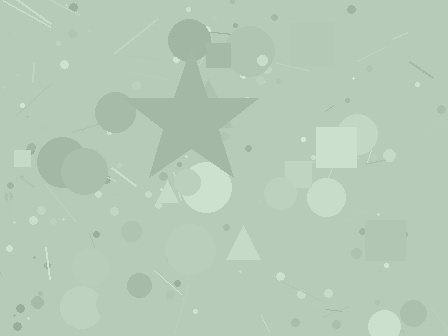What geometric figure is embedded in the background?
A star is embedded in the background.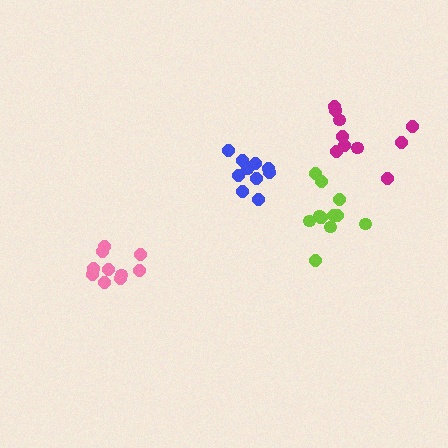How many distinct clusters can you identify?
There are 4 distinct clusters.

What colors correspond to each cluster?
The clusters are colored: magenta, pink, blue, lime.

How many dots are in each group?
Group 1: 10 dots, Group 2: 10 dots, Group 3: 10 dots, Group 4: 12 dots (42 total).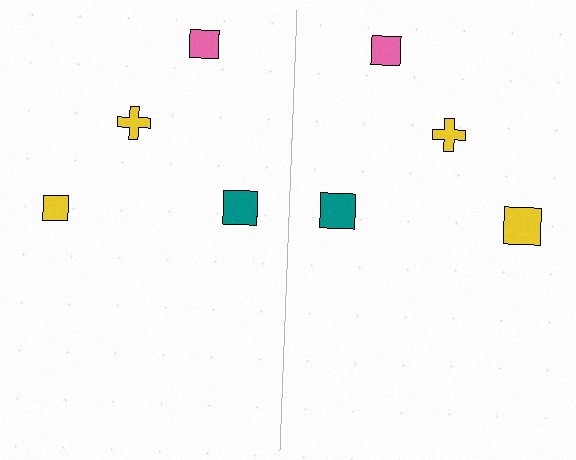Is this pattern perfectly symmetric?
No, the pattern is not perfectly symmetric. The yellow square on the right side has a different size than its mirror counterpart.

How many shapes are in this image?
There are 8 shapes in this image.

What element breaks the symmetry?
The yellow square on the right side has a different size than its mirror counterpart.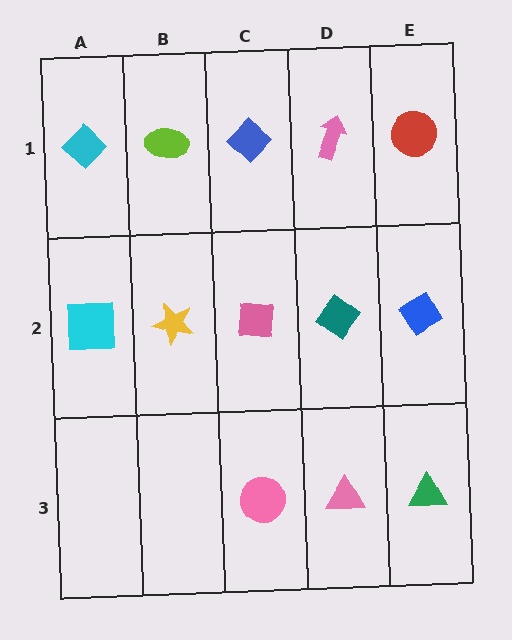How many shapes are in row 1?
5 shapes.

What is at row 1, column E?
A red circle.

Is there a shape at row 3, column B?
No, that cell is empty.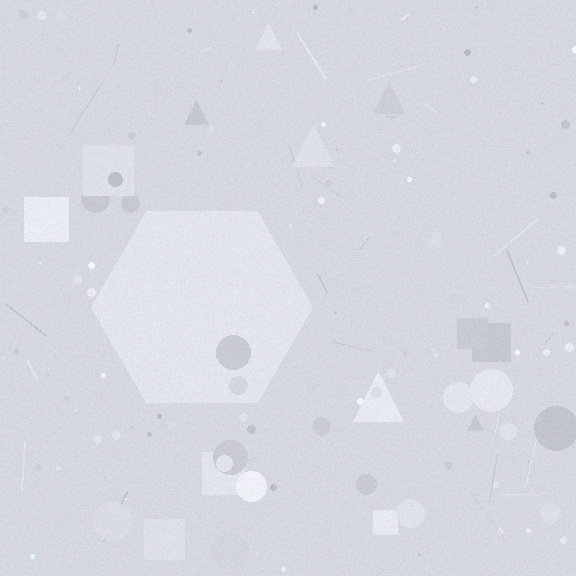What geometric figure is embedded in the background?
A hexagon is embedded in the background.